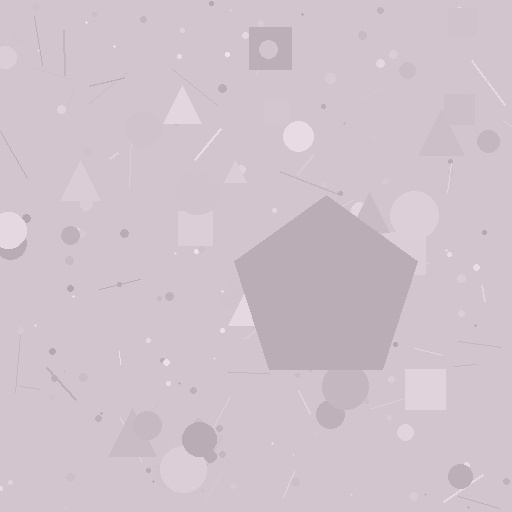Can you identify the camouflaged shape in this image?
The camouflaged shape is a pentagon.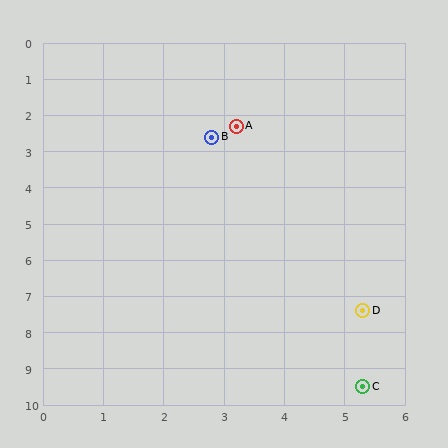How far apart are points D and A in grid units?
Points D and A are about 5.5 grid units apart.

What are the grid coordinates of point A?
Point A is at approximately (3.2, 2.3).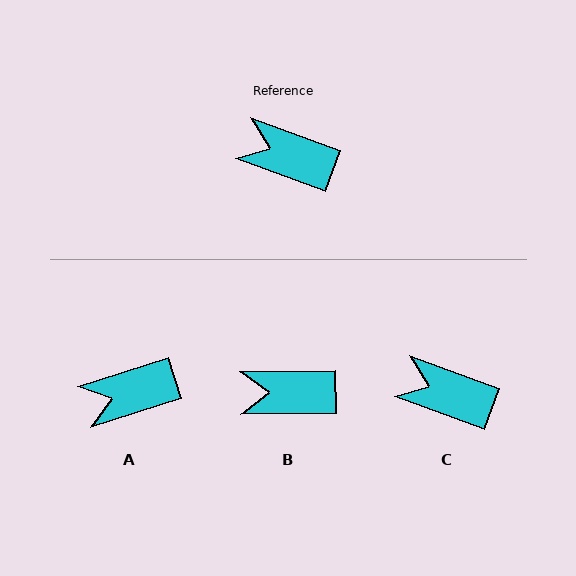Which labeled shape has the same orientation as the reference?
C.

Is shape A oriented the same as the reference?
No, it is off by about 38 degrees.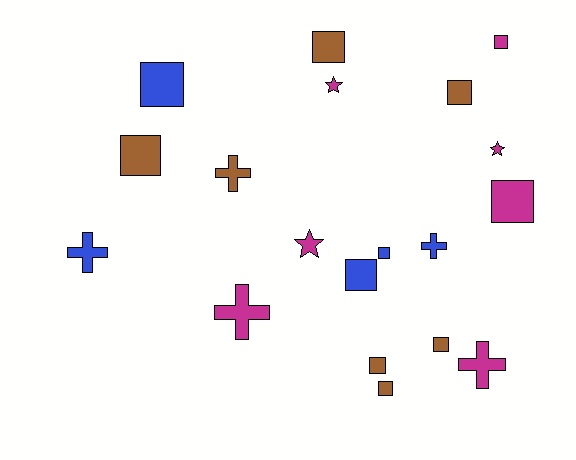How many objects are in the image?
There are 19 objects.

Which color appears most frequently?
Magenta, with 7 objects.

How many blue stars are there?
There are no blue stars.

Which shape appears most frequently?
Square, with 11 objects.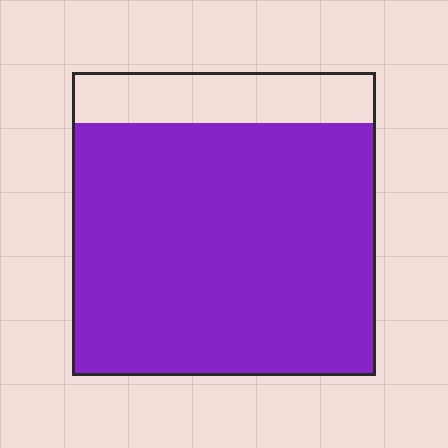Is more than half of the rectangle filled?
Yes.